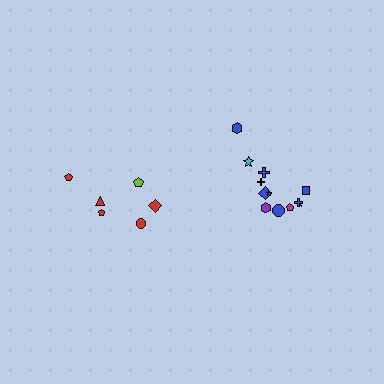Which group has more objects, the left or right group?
The right group.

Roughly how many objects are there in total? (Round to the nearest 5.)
Roughly 20 objects in total.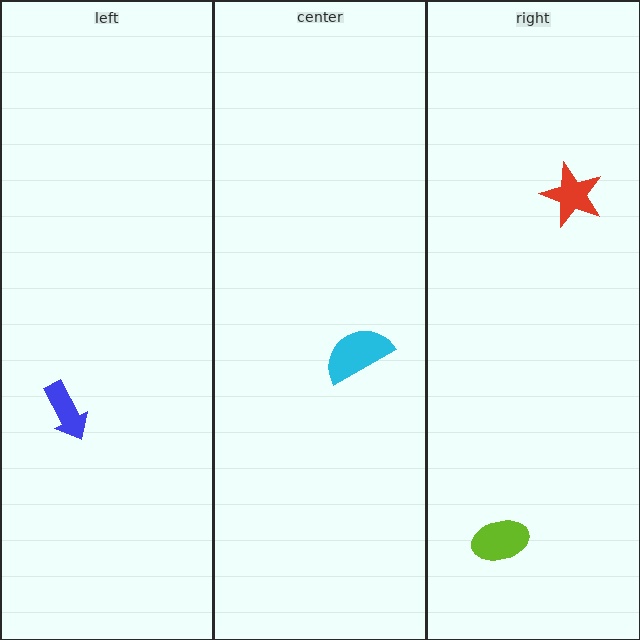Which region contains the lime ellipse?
The right region.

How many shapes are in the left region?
1.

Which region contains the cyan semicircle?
The center region.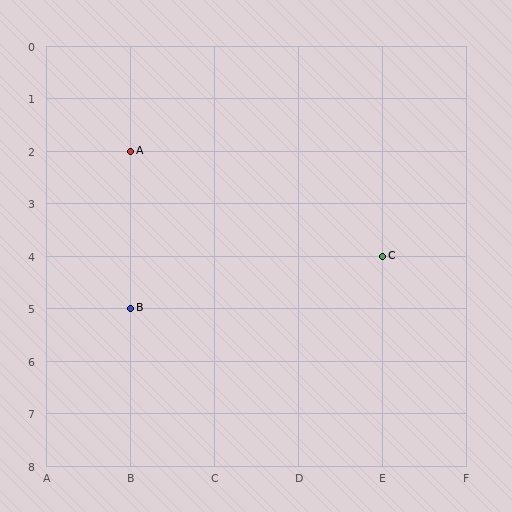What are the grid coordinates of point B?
Point B is at grid coordinates (B, 5).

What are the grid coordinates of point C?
Point C is at grid coordinates (E, 4).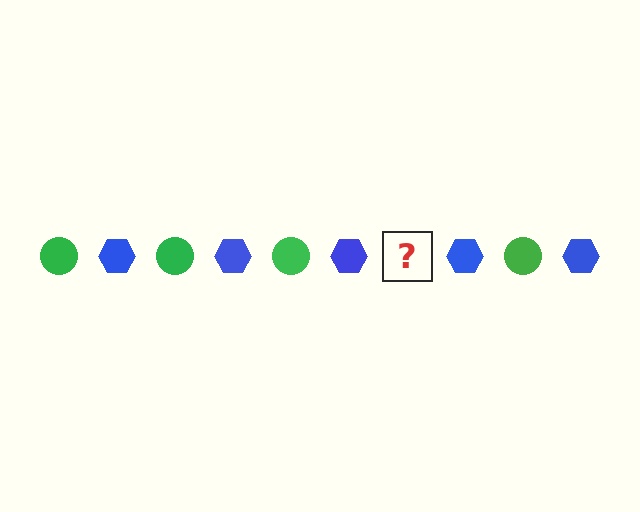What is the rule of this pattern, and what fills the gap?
The rule is that the pattern alternates between green circle and blue hexagon. The gap should be filled with a green circle.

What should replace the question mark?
The question mark should be replaced with a green circle.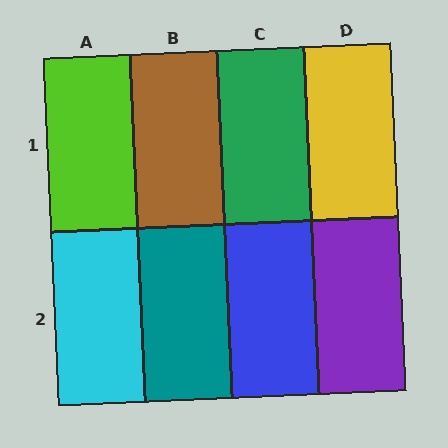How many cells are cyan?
1 cell is cyan.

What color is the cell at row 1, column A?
Lime.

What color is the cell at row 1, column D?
Yellow.